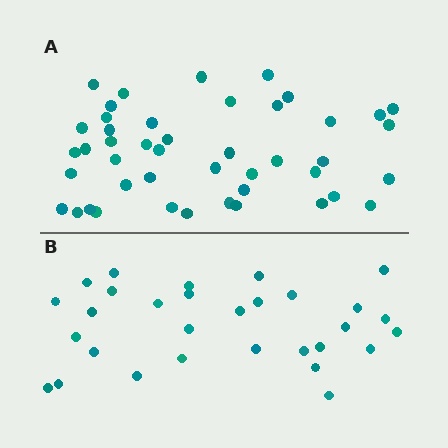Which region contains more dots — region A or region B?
Region A (the top region) has more dots.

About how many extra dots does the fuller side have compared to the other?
Region A has approximately 15 more dots than region B.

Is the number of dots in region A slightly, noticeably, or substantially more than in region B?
Region A has substantially more. The ratio is roughly 1.5 to 1.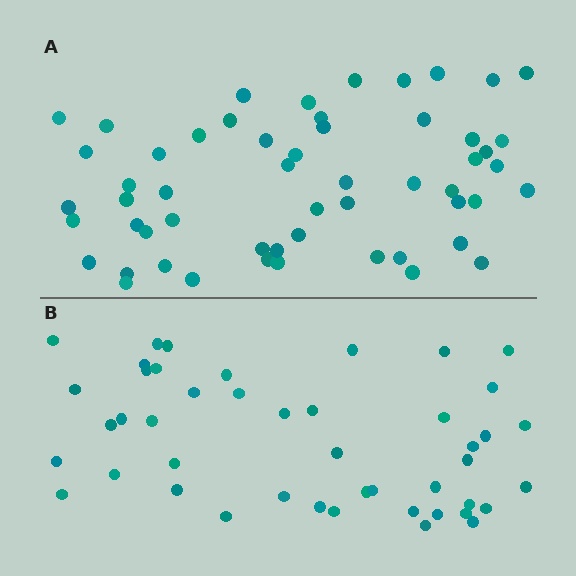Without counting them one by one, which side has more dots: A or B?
Region A (the top region) has more dots.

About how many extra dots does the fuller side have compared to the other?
Region A has roughly 10 or so more dots than region B.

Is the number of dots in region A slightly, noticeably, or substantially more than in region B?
Region A has only slightly more — the two regions are fairly close. The ratio is roughly 1.2 to 1.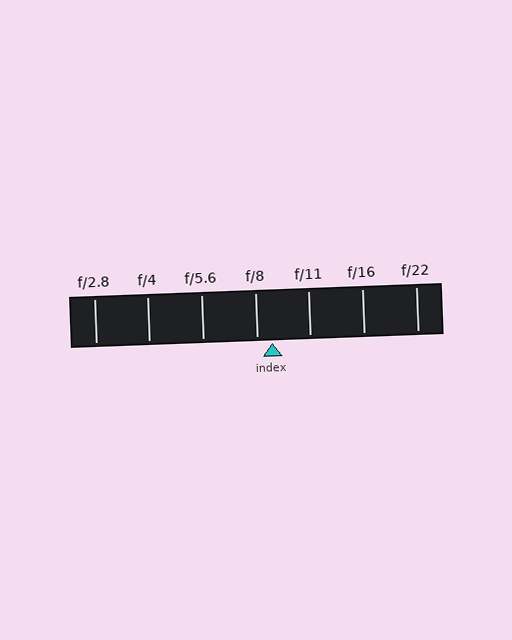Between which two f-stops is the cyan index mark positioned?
The index mark is between f/8 and f/11.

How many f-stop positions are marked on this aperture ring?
There are 7 f-stop positions marked.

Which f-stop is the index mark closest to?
The index mark is closest to f/8.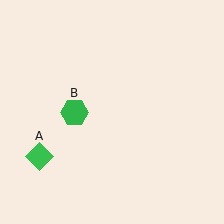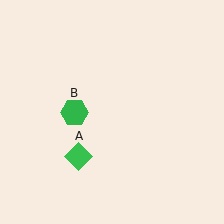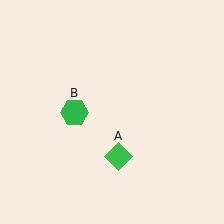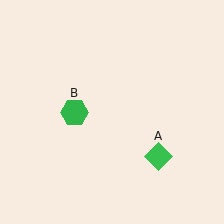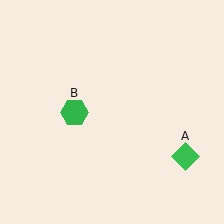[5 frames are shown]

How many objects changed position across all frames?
1 object changed position: green diamond (object A).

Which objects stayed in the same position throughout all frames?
Green hexagon (object B) remained stationary.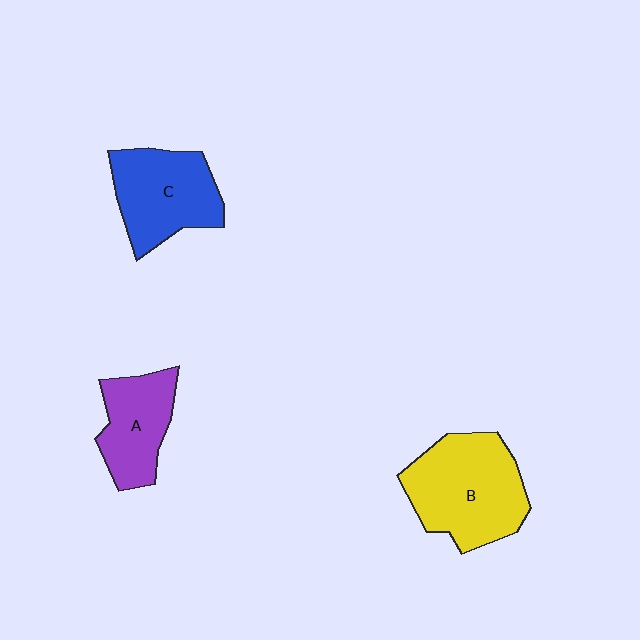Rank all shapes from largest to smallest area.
From largest to smallest: B (yellow), C (blue), A (purple).